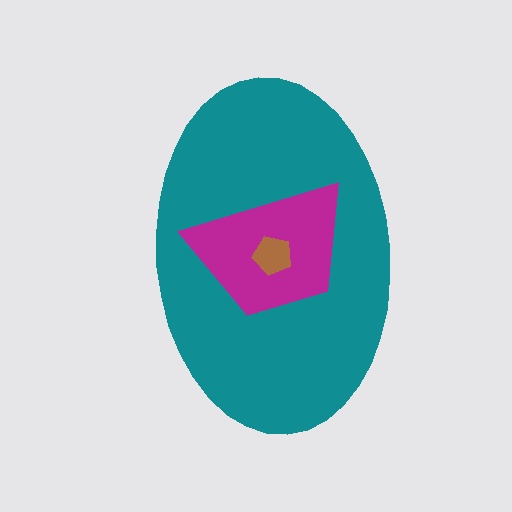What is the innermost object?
The brown pentagon.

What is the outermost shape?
The teal ellipse.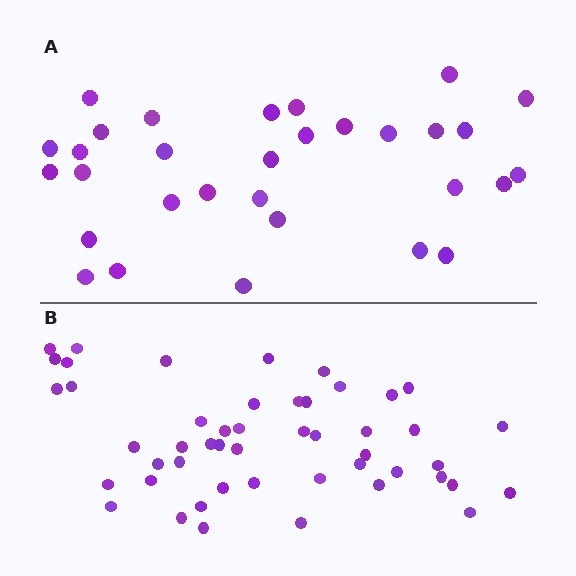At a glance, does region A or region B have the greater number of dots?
Region B (the bottom region) has more dots.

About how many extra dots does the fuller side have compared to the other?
Region B has approximately 20 more dots than region A.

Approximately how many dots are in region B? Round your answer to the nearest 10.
About 50 dots. (The exact count is 49, which rounds to 50.)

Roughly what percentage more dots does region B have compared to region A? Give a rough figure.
About 60% more.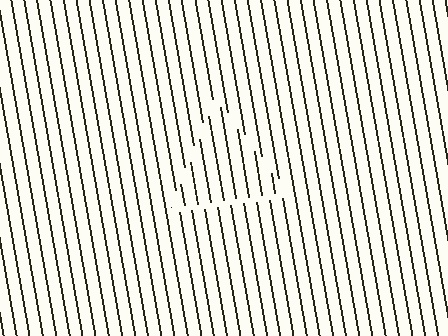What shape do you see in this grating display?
An illusory triangle. The interior of the shape contains the same grating, shifted by half a period — the contour is defined by the phase discontinuity where line-ends from the inner and outer gratings abut.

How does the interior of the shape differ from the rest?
The interior of the shape contains the same grating, shifted by half a period — the contour is defined by the phase discontinuity where line-ends from the inner and outer gratings abut.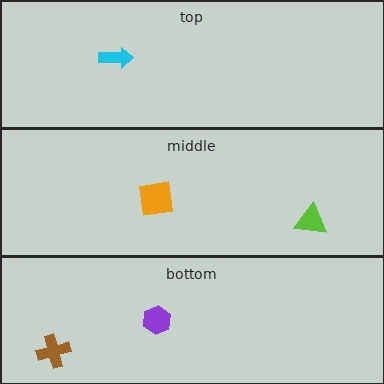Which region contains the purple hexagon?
The bottom region.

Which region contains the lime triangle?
The middle region.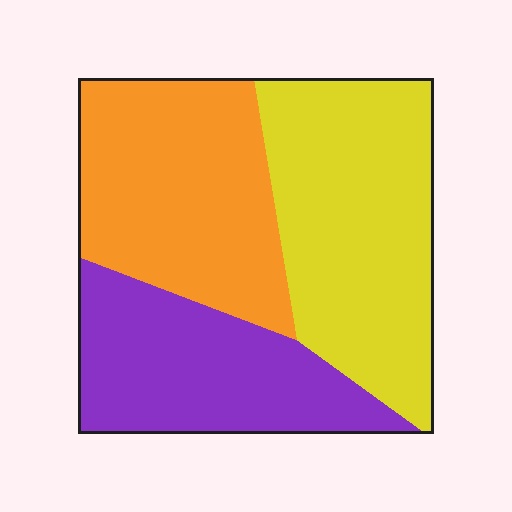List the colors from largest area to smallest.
From largest to smallest: yellow, orange, purple.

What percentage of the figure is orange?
Orange takes up about one third (1/3) of the figure.